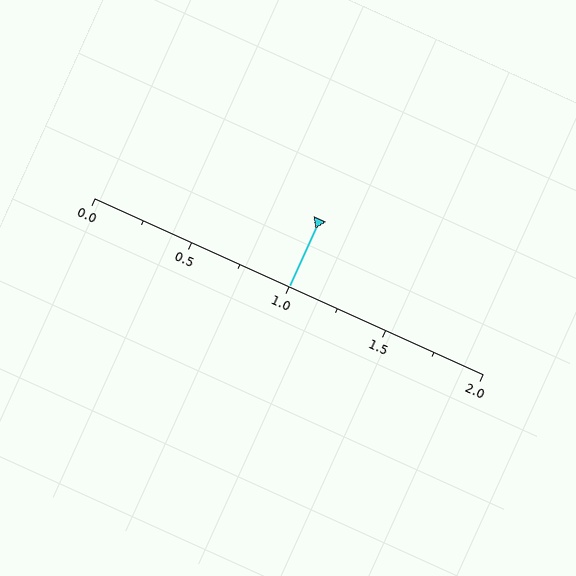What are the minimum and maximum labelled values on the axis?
The axis runs from 0.0 to 2.0.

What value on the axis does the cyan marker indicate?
The marker indicates approximately 1.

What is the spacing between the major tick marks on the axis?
The major ticks are spaced 0.5 apart.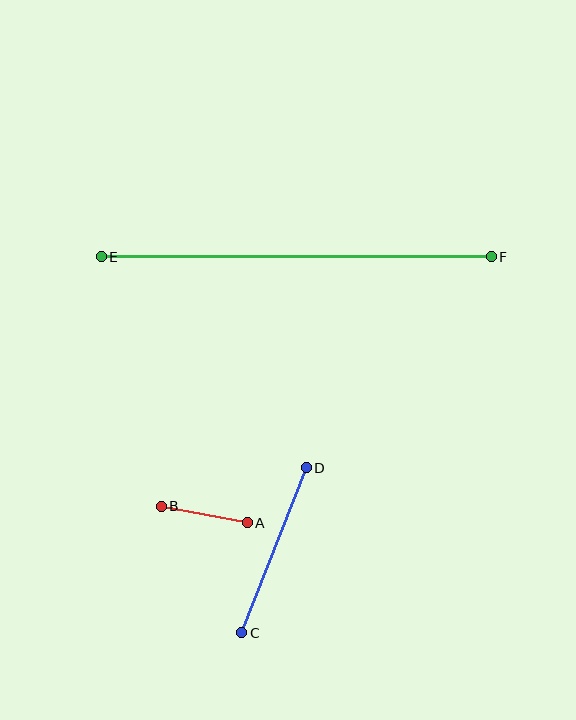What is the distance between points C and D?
The distance is approximately 177 pixels.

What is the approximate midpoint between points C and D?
The midpoint is at approximately (274, 550) pixels.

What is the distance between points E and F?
The distance is approximately 390 pixels.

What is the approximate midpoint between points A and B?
The midpoint is at approximately (204, 515) pixels.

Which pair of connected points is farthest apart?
Points E and F are farthest apart.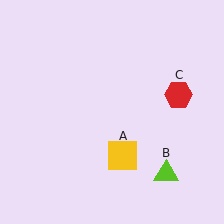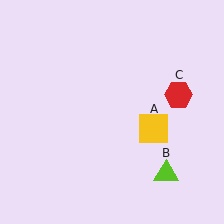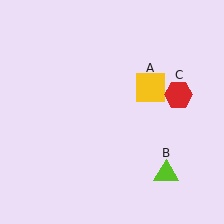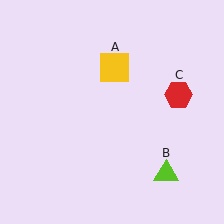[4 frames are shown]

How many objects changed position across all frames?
1 object changed position: yellow square (object A).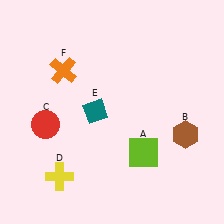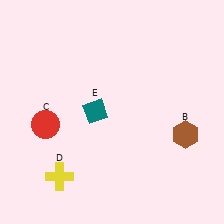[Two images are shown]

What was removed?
The orange cross (F), the lime square (A) were removed in Image 2.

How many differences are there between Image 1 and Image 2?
There are 2 differences between the two images.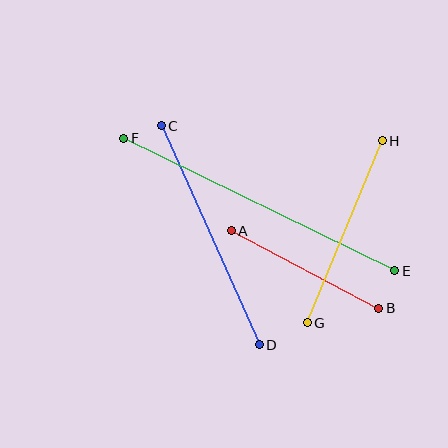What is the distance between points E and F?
The distance is approximately 302 pixels.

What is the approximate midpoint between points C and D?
The midpoint is at approximately (210, 235) pixels.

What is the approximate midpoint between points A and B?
The midpoint is at approximately (305, 270) pixels.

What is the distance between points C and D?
The distance is approximately 240 pixels.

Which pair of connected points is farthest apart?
Points E and F are farthest apart.